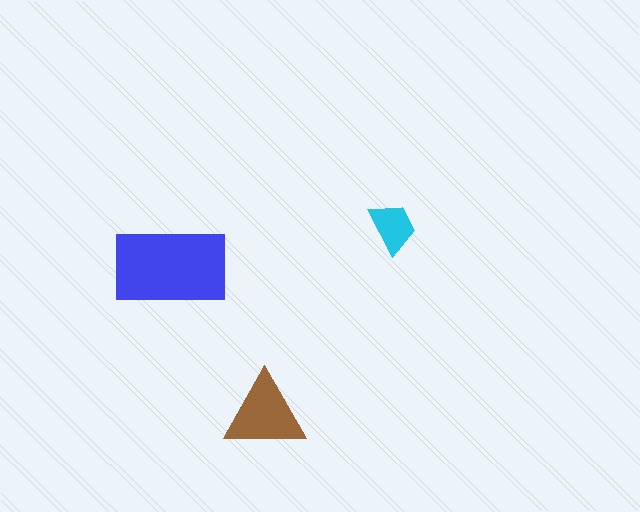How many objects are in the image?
There are 3 objects in the image.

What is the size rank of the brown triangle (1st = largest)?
2nd.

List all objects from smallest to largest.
The cyan trapezoid, the brown triangle, the blue rectangle.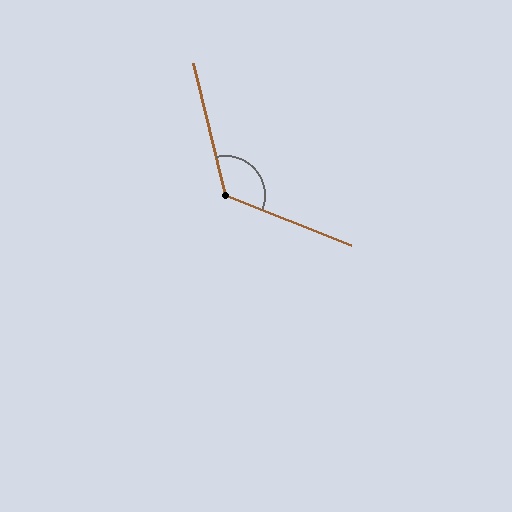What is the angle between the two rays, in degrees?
Approximately 125 degrees.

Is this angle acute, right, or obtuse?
It is obtuse.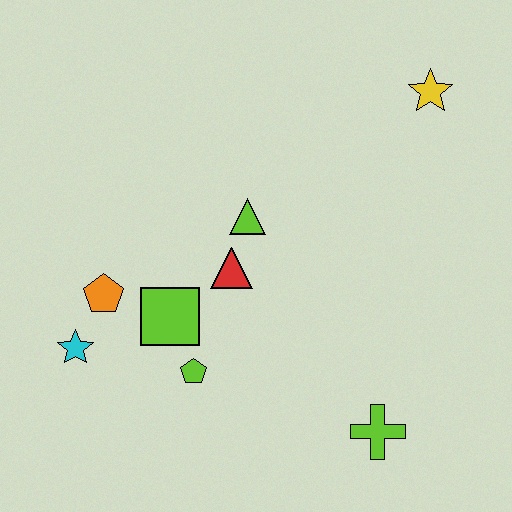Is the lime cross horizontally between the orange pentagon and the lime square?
No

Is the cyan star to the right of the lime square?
No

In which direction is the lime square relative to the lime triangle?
The lime square is below the lime triangle.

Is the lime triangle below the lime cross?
No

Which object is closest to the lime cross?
The lime pentagon is closest to the lime cross.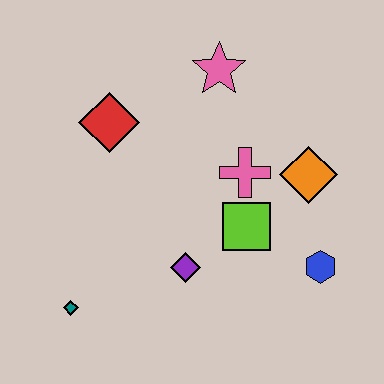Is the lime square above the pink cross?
No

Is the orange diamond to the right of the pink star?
Yes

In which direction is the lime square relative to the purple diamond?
The lime square is to the right of the purple diamond.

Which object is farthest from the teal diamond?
The pink star is farthest from the teal diamond.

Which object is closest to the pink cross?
The lime square is closest to the pink cross.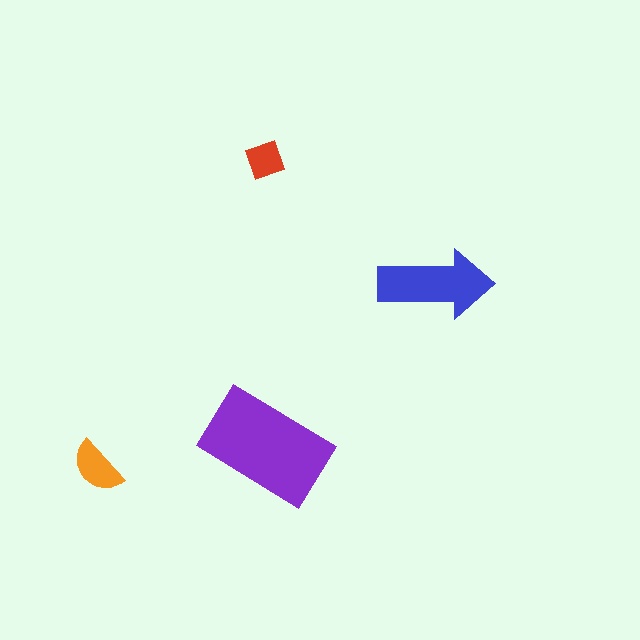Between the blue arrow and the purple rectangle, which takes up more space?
The purple rectangle.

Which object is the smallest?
The red diamond.